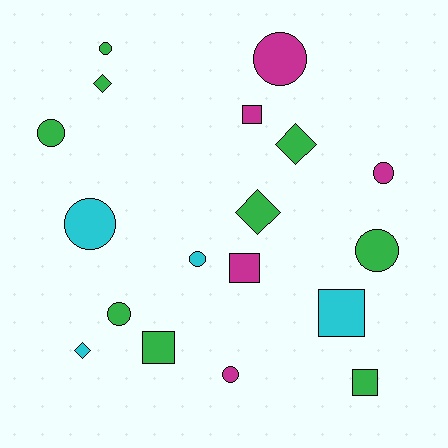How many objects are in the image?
There are 18 objects.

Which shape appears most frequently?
Circle, with 9 objects.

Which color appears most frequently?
Green, with 9 objects.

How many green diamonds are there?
There are 3 green diamonds.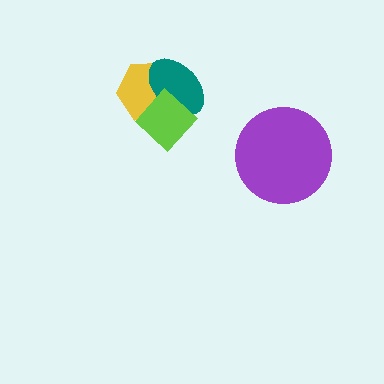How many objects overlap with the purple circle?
0 objects overlap with the purple circle.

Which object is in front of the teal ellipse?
The lime diamond is in front of the teal ellipse.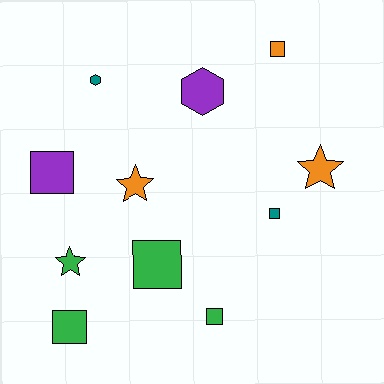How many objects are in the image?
There are 11 objects.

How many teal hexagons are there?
There is 1 teal hexagon.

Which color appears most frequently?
Green, with 4 objects.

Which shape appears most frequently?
Square, with 6 objects.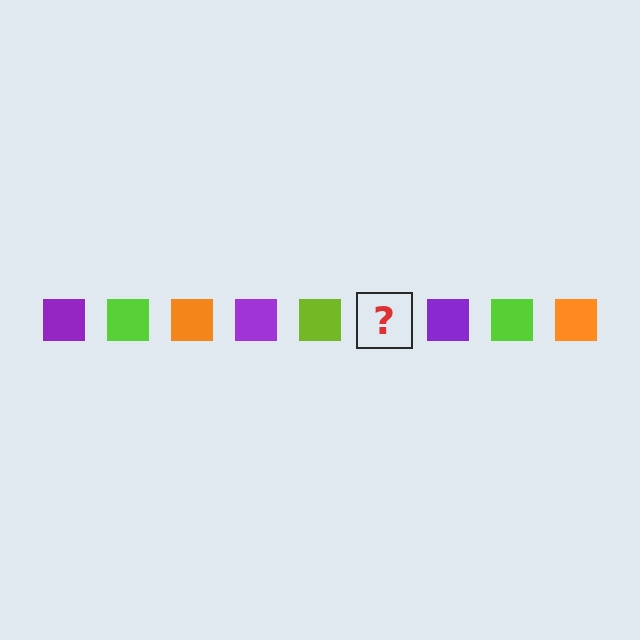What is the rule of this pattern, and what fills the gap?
The rule is that the pattern cycles through purple, lime, orange squares. The gap should be filled with an orange square.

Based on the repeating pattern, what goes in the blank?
The blank should be an orange square.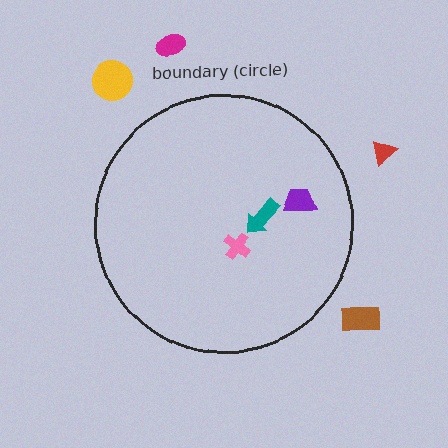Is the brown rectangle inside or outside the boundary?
Outside.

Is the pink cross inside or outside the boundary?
Inside.